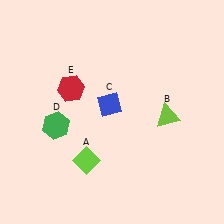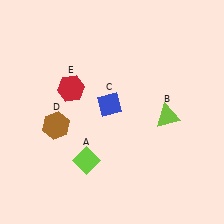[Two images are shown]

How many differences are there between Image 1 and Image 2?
There is 1 difference between the two images.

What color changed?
The hexagon (D) changed from green in Image 1 to brown in Image 2.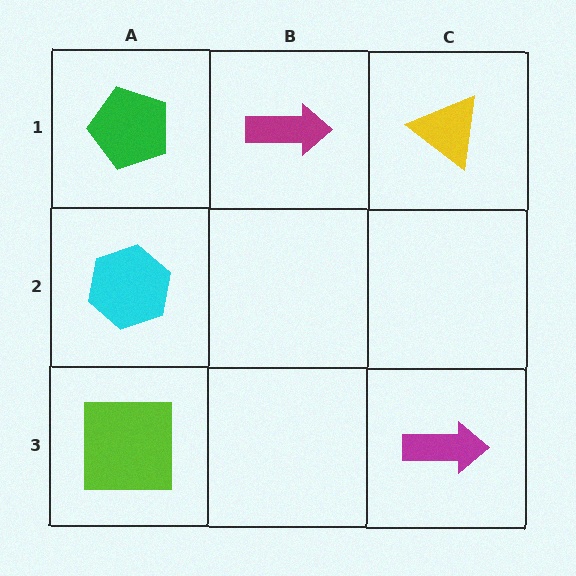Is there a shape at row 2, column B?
No, that cell is empty.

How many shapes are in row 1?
3 shapes.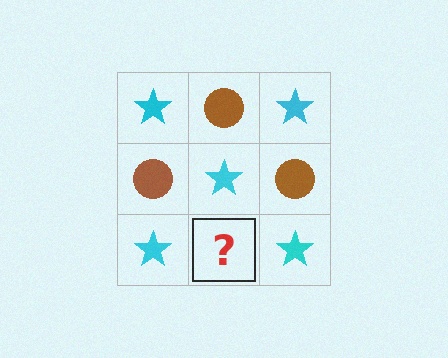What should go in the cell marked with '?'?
The missing cell should contain a brown circle.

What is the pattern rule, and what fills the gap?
The rule is that it alternates cyan star and brown circle in a checkerboard pattern. The gap should be filled with a brown circle.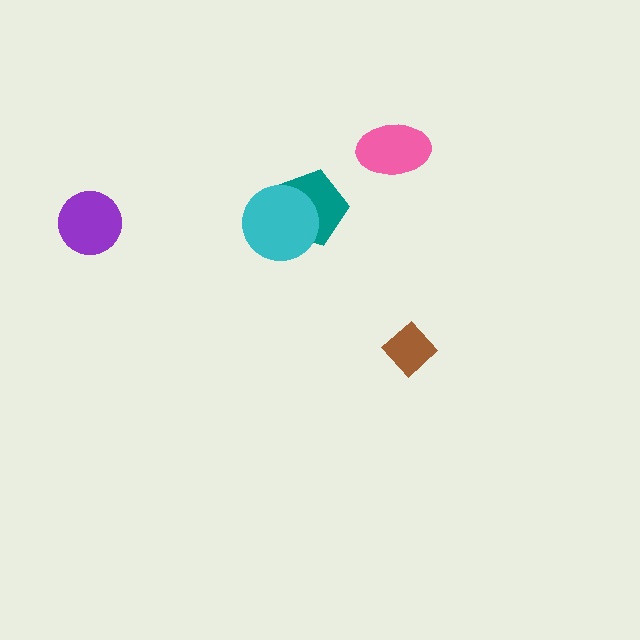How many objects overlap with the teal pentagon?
1 object overlaps with the teal pentagon.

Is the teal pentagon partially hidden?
Yes, it is partially covered by another shape.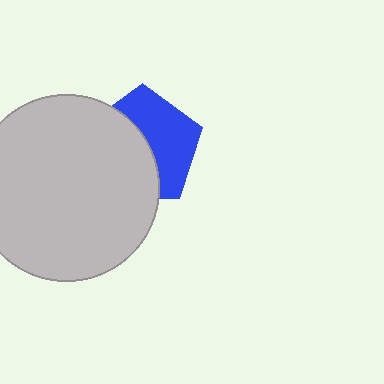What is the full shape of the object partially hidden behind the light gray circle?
The partially hidden object is a blue pentagon.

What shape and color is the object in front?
The object in front is a light gray circle.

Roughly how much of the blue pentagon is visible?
About half of it is visible (roughly 49%).